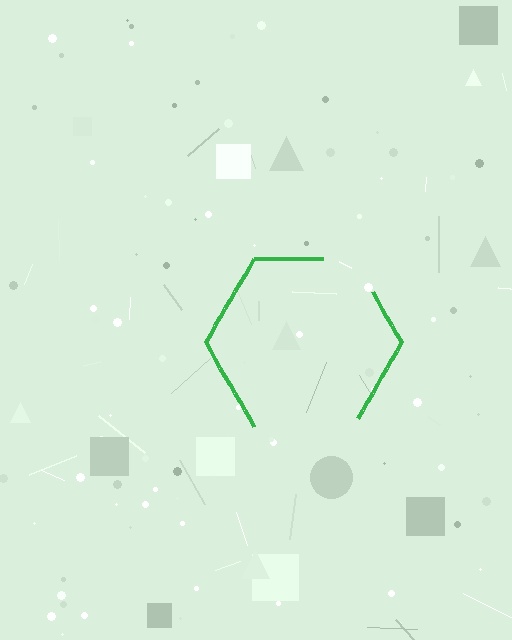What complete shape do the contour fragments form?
The contour fragments form a hexagon.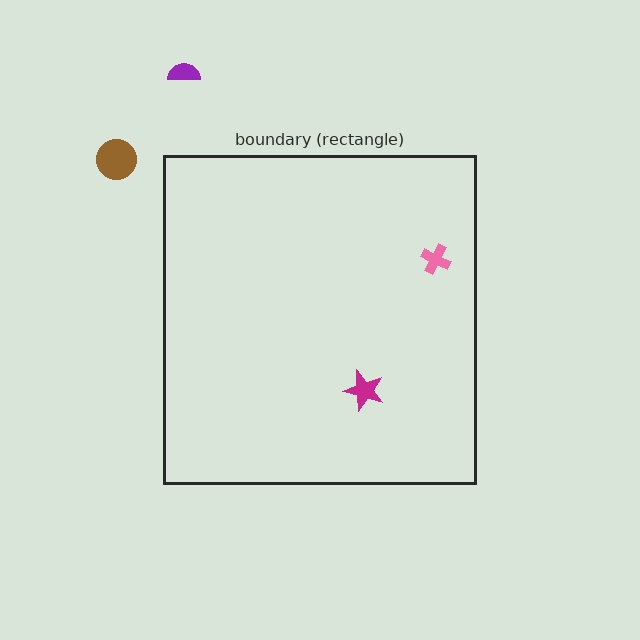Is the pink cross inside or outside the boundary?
Inside.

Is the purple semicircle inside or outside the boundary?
Outside.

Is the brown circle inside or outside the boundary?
Outside.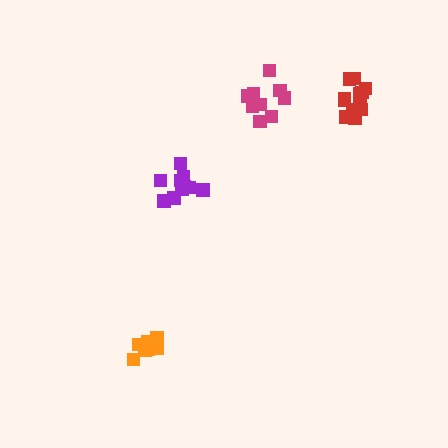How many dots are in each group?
Group 1: 7 dots, Group 2: 10 dots, Group 3: 11 dots, Group 4: 13 dots (41 total).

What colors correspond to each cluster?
The clusters are colored: orange, magenta, purple, red.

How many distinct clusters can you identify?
There are 4 distinct clusters.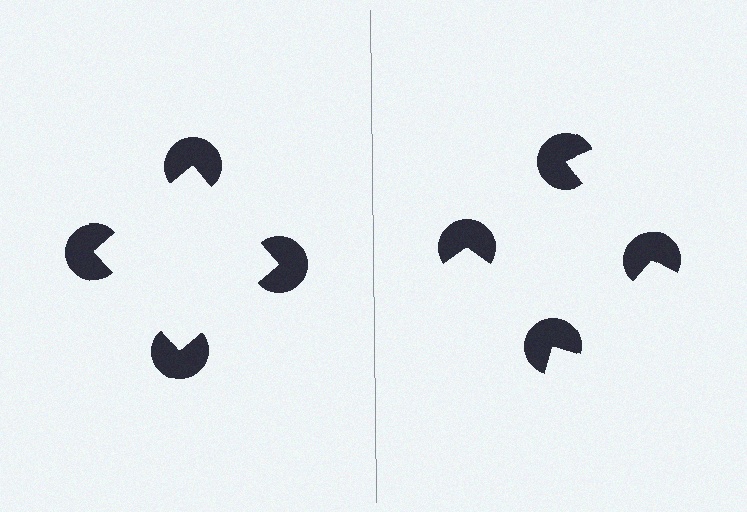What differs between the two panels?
The pac-man discs are positioned identically on both sides; only the wedge orientations differ. On the left they align to a square; on the right they are misaligned.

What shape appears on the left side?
An illusory square.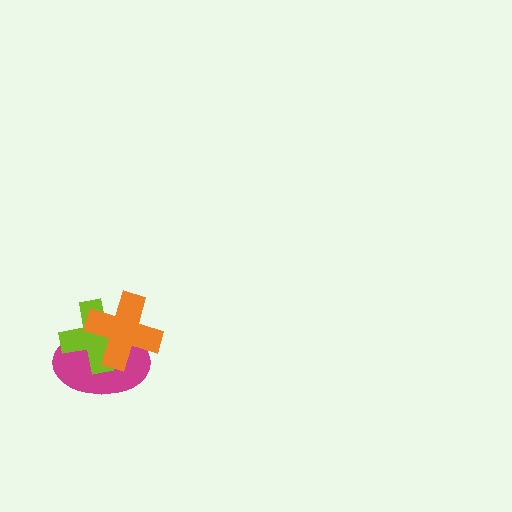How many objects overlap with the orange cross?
2 objects overlap with the orange cross.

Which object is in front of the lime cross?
The orange cross is in front of the lime cross.